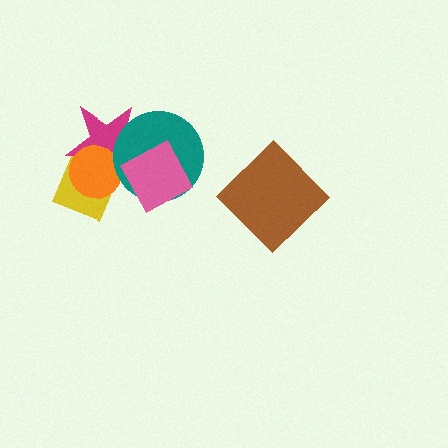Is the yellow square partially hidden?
Yes, it is partially covered by another shape.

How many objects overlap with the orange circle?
2 objects overlap with the orange circle.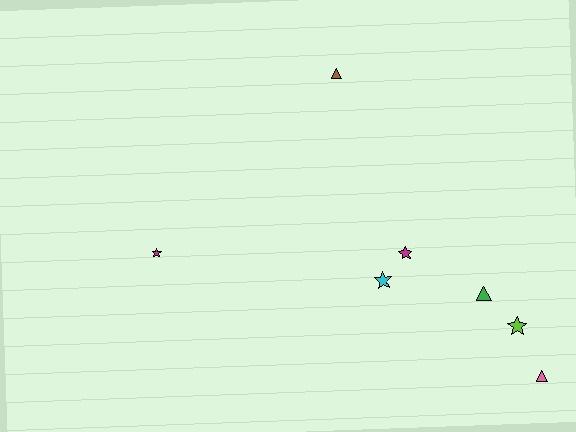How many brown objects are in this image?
There is 1 brown object.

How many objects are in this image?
There are 7 objects.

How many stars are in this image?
There are 4 stars.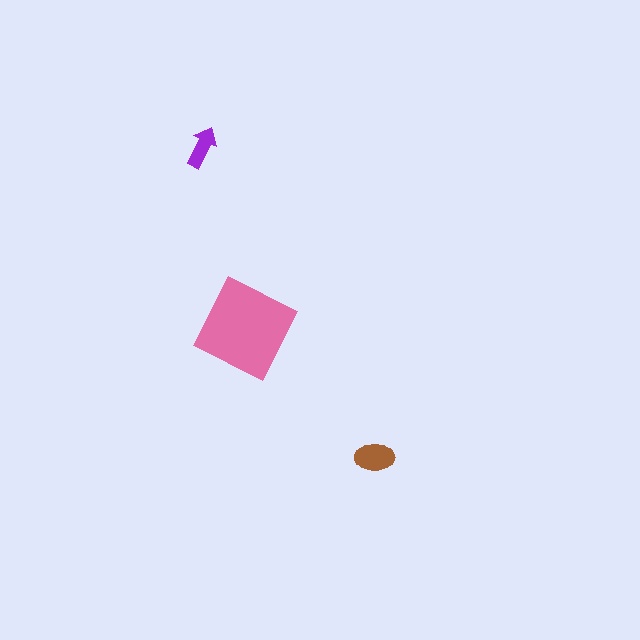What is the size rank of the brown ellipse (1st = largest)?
2nd.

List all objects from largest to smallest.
The pink diamond, the brown ellipse, the purple arrow.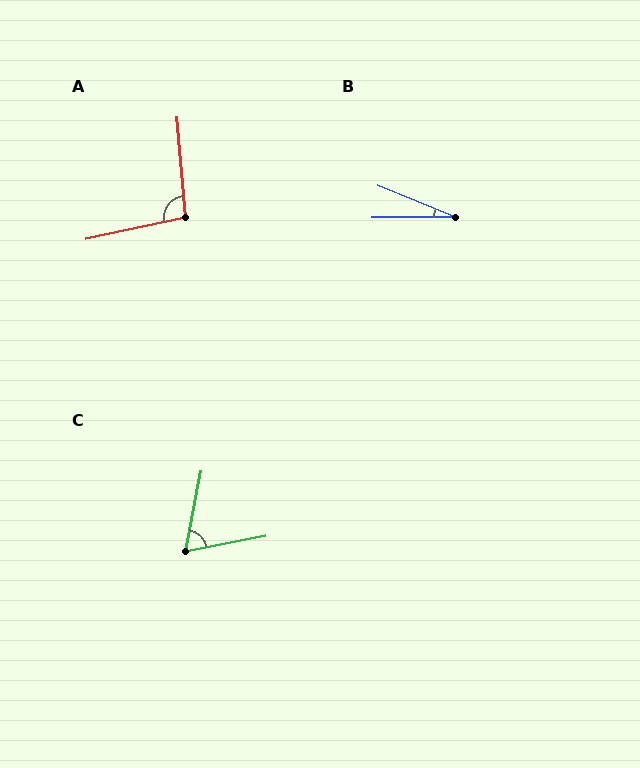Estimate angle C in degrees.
Approximately 68 degrees.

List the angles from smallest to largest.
B (23°), C (68°), A (97°).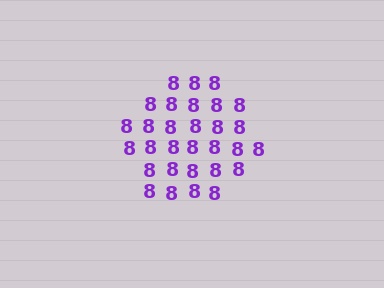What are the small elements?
The small elements are digit 8's.